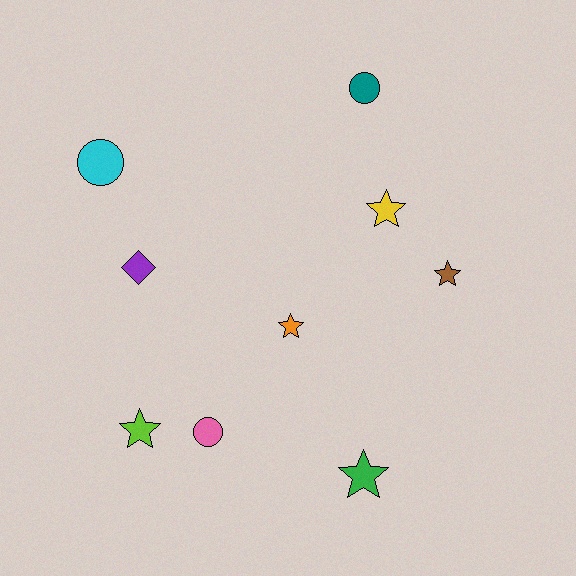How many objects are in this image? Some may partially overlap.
There are 9 objects.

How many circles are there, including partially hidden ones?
There are 3 circles.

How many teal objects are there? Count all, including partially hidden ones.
There is 1 teal object.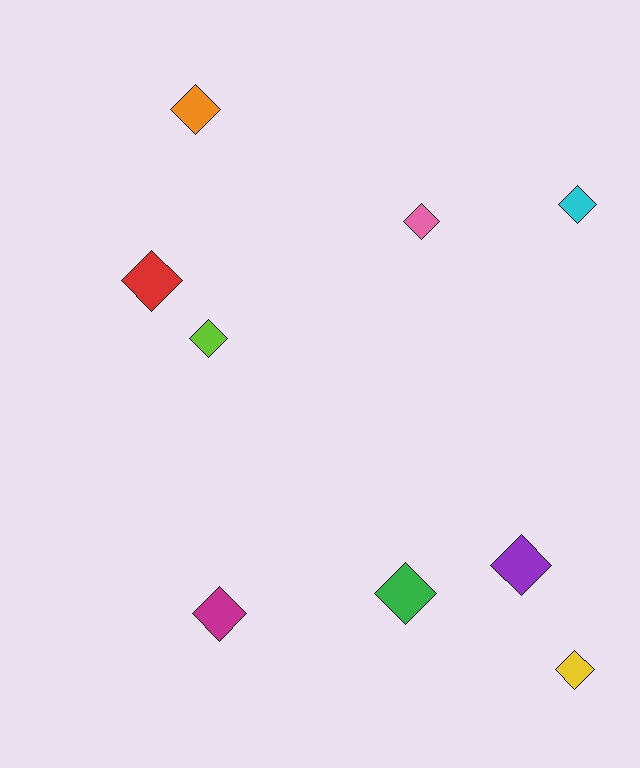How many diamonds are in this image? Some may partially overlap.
There are 9 diamonds.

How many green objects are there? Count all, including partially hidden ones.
There is 1 green object.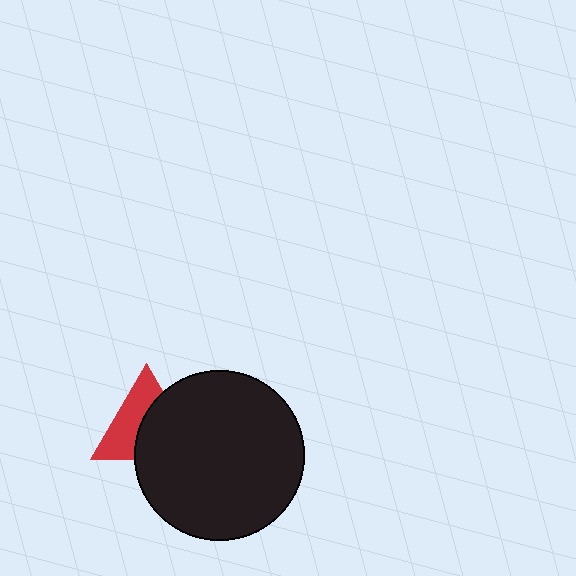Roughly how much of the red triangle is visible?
About half of it is visible (roughly 49%).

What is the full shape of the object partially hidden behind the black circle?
The partially hidden object is a red triangle.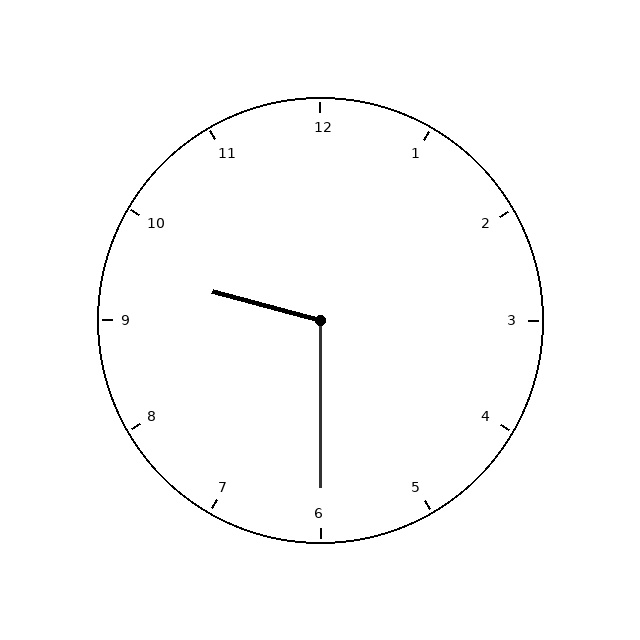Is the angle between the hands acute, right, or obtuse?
It is obtuse.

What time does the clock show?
9:30.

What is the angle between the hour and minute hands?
Approximately 105 degrees.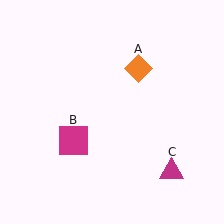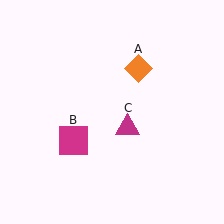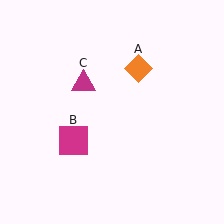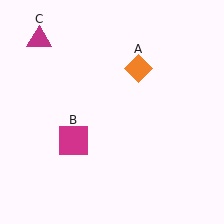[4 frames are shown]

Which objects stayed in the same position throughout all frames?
Orange diamond (object A) and magenta square (object B) remained stationary.